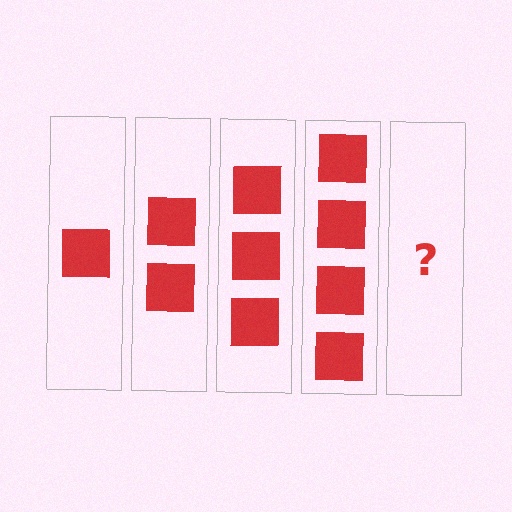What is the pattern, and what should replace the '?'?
The pattern is that each step adds one more square. The '?' should be 5 squares.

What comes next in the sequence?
The next element should be 5 squares.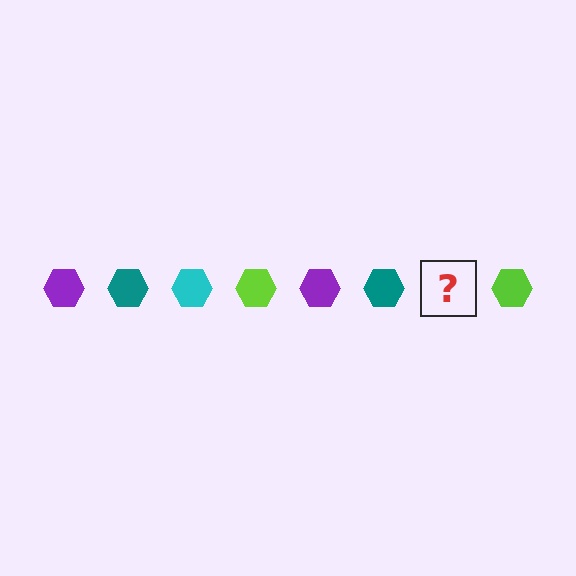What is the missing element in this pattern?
The missing element is a cyan hexagon.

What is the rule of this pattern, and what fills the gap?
The rule is that the pattern cycles through purple, teal, cyan, lime hexagons. The gap should be filled with a cyan hexagon.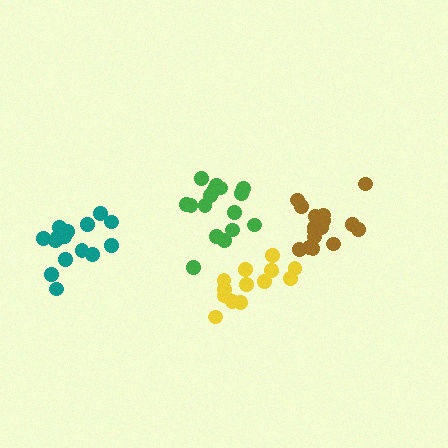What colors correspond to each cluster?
The clusters are colored: yellow, teal, green, brown.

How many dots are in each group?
Group 1: 13 dots, Group 2: 15 dots, Group 3: 16 dots, Group 4: 16 dots (60 total).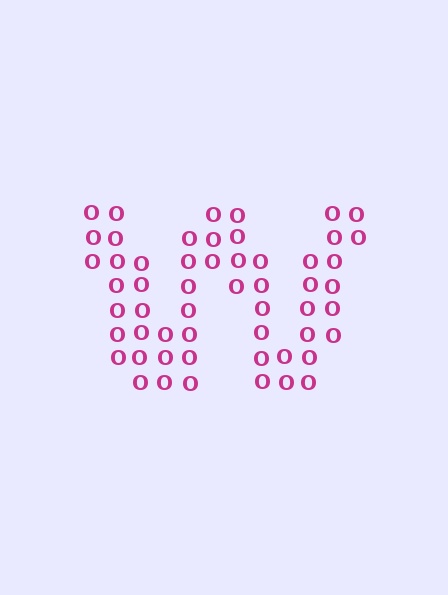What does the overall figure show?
The overall figure shows the letter W.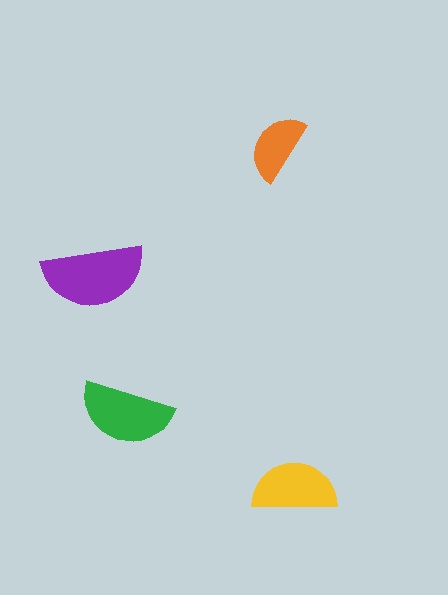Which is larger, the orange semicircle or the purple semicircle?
The purple one.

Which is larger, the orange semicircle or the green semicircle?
The green one.